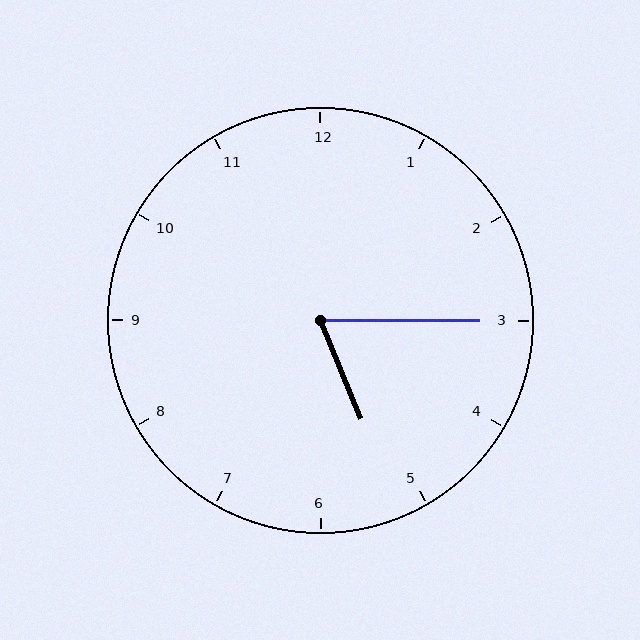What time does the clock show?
5:15.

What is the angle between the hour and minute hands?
Approximately 68 degrees.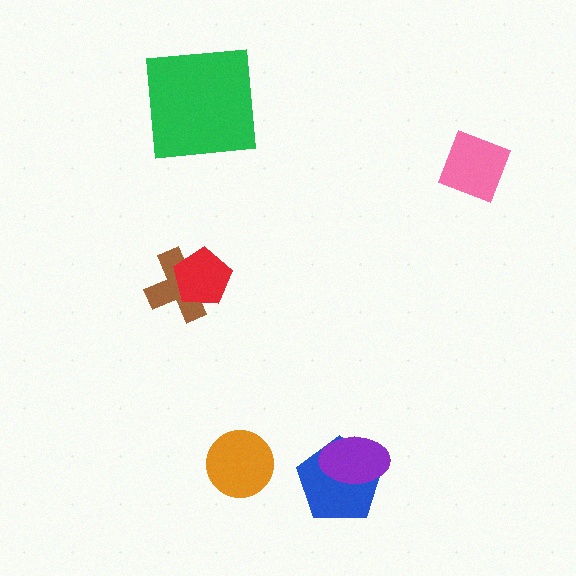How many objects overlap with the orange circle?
0 objects overlap with the orange circle.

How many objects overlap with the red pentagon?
1 object overlaps with the red pentagon.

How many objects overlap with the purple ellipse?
1 object overlaps with the purple ellipse.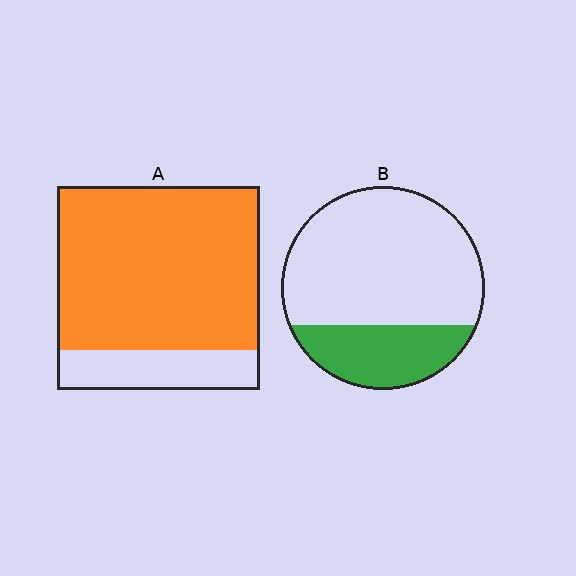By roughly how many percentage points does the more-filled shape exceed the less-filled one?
By roughly 55 percentage points (A over B).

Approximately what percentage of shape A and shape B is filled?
A is approximately 80% and B is approximately 25%.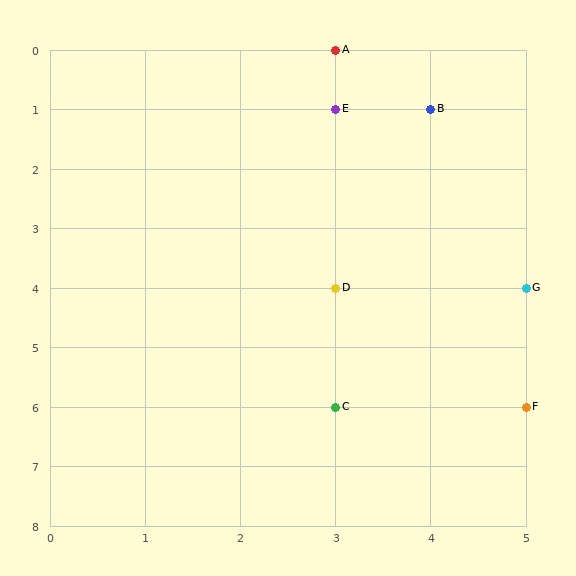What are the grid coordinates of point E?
Point E is at grid coordinates (3, 1).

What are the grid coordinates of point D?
Point D is at grid coordinates (3, 4).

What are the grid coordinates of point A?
Point A is at grid coordinates (3, 0).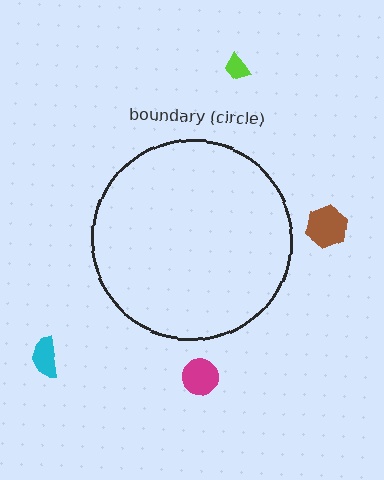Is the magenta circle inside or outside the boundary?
Outside.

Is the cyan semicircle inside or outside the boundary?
Outside.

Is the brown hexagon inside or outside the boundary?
Outside.